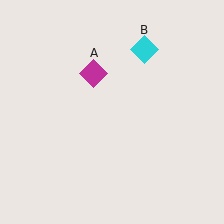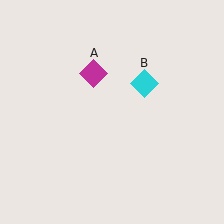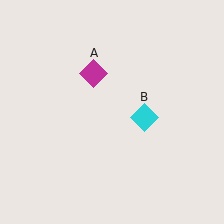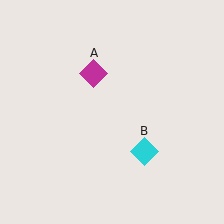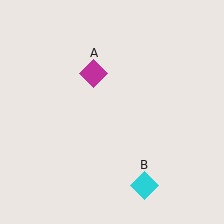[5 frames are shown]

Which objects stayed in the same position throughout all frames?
Magenta diamond (object A) remained stationary.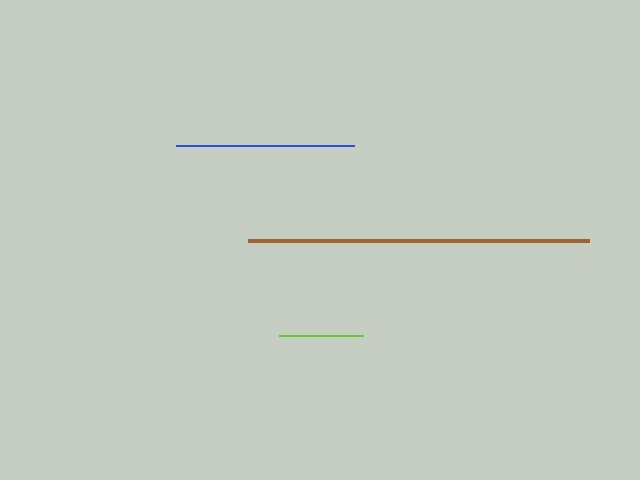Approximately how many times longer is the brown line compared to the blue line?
The brown line is approximately 1.9 times the length of the blue line.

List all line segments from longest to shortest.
From longest to shortest: brown, blue, lime.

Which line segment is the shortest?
The lime line is the shortest at approximately 84 pixels.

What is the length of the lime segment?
The lime segment is approximately 84 pixels long.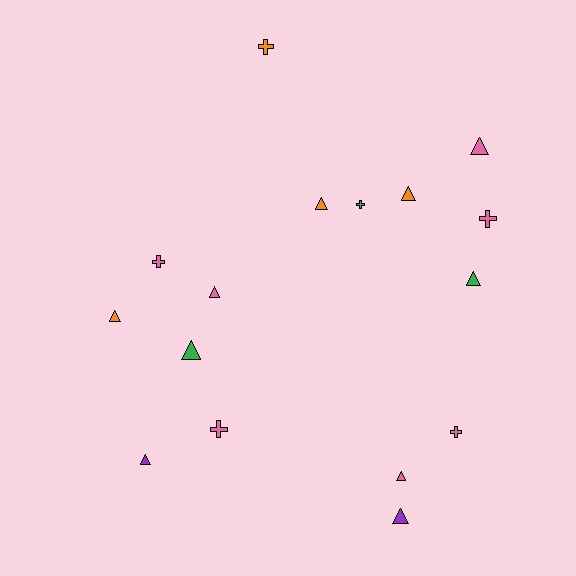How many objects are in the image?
There are 16 objects.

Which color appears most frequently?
Pink, with 7 objects.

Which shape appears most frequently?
Triangle, with 10 objects.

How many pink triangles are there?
There are 3 pink triangles.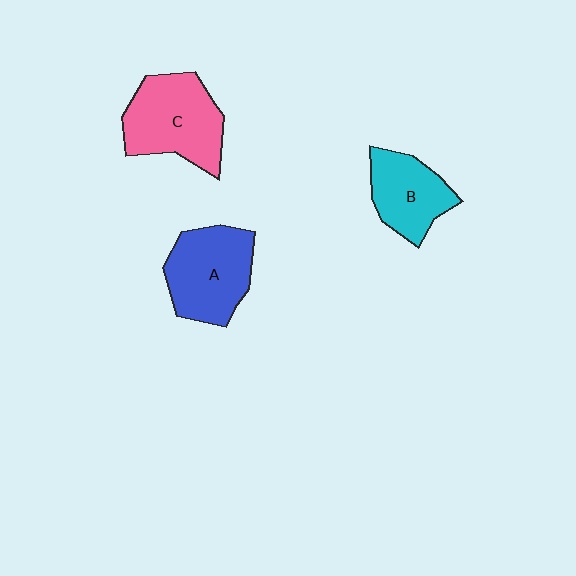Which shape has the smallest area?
Shape B (cyan).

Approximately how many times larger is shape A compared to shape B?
Approximately 1.3 times.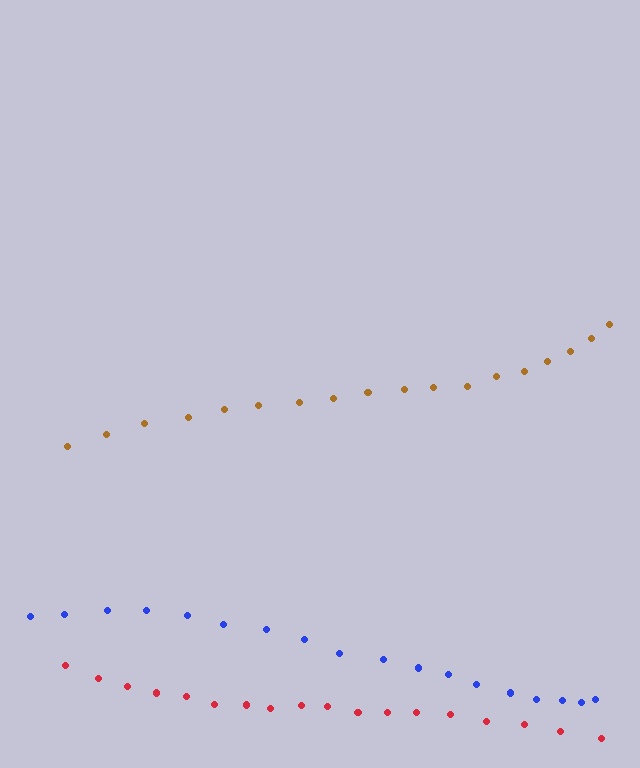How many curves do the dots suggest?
There are 3 distinct paths.